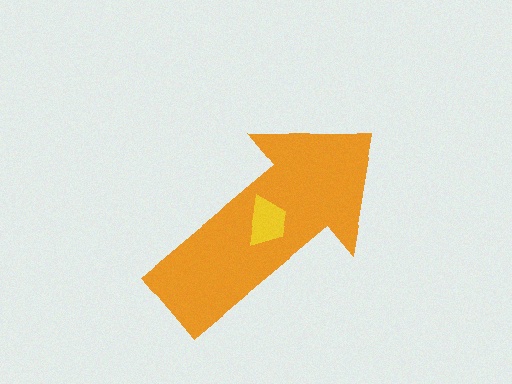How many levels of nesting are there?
2.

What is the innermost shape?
The yellow trapezoid.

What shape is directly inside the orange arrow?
The yellow trapezoid.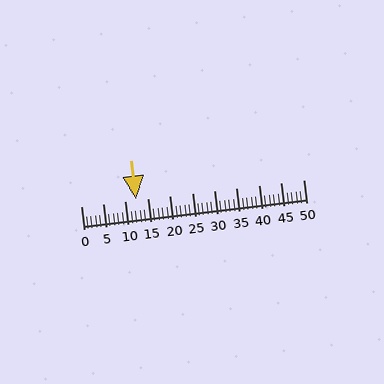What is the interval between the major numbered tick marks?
The major tick marks are spaced 5 units apart.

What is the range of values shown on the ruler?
The ruler shows values from 0 to 50.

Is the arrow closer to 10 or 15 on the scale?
The arrow is closer to 10.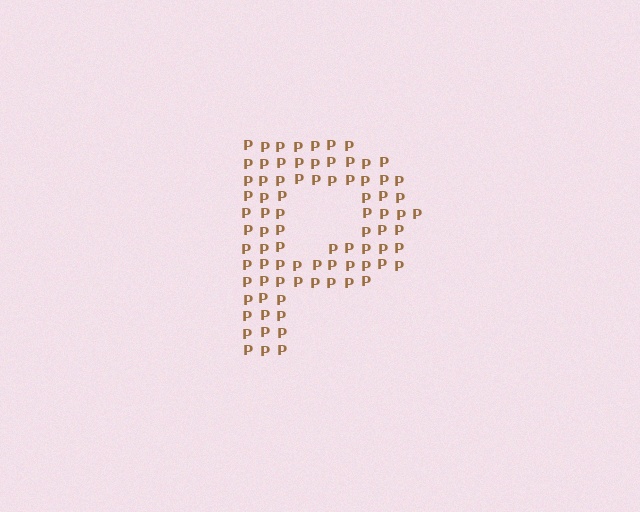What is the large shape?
The large shape is the letter P.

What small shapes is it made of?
It is made of small letter P's.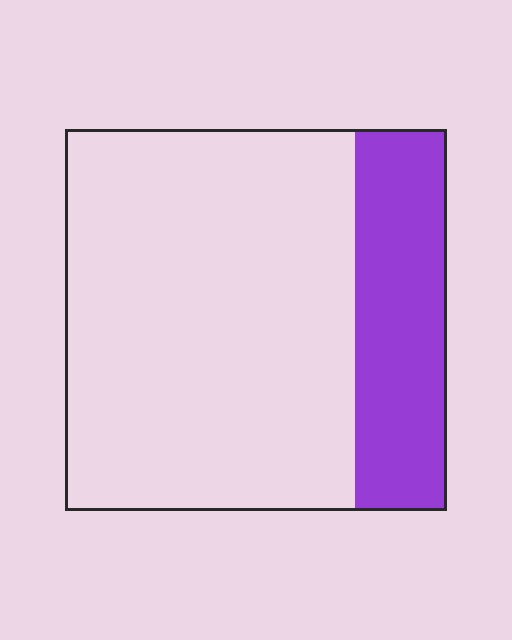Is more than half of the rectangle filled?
No.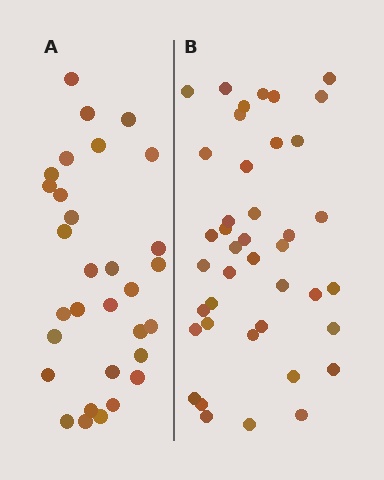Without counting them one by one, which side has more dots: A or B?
Region B (the right region) has more dots.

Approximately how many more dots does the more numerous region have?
Region B has roughly 10 or so more dots than region A.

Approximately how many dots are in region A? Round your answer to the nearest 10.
About 30 dots. (The exact count is 31, which rounds to 30.)